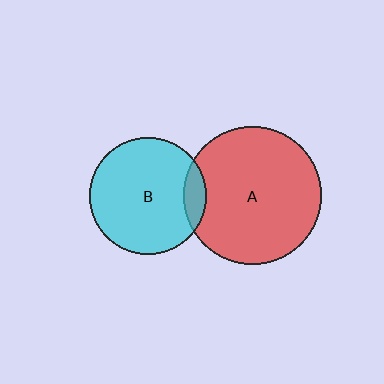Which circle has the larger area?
Circle A (red).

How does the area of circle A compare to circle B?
Approximately 1.4 times.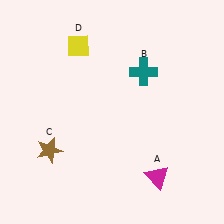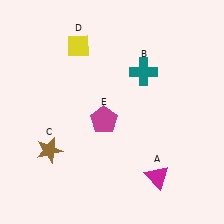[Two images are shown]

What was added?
A magenta pentagon (E) was added in Image 2.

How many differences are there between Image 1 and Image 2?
There is 1 difference between the two images.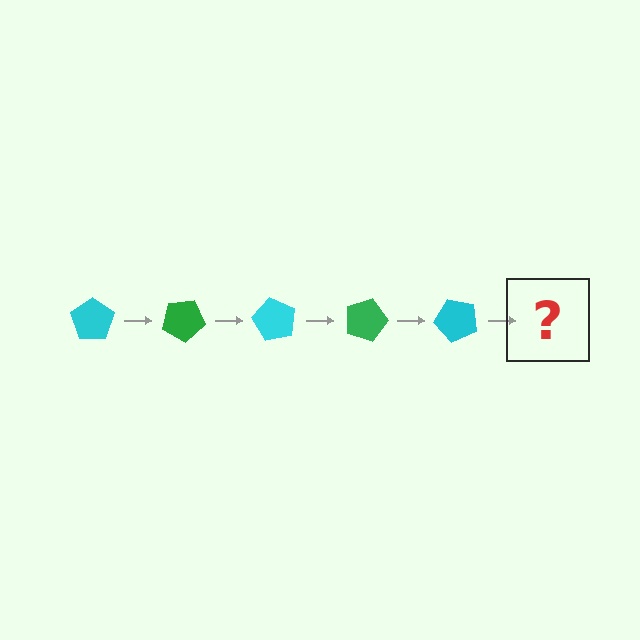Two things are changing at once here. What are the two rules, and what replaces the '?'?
The two rules are that it rotates 30 degrees each step and the color cycles through cyan and green. The '?' should be a green pentagon, rotated 150 degrees from the start.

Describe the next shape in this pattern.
It should be a green pentagon, rotated 150 degrees from the start.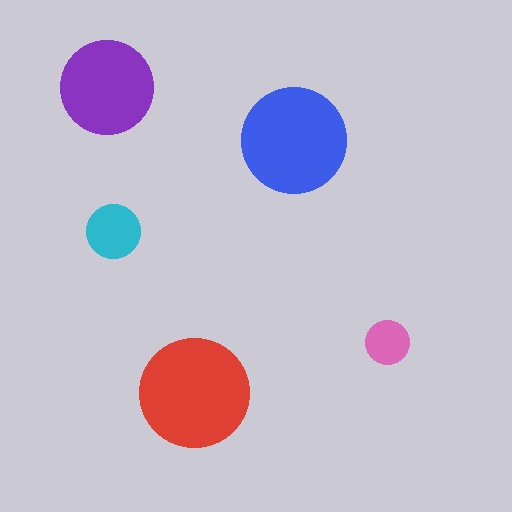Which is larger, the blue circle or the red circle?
The red one.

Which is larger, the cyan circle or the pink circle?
The cyan one.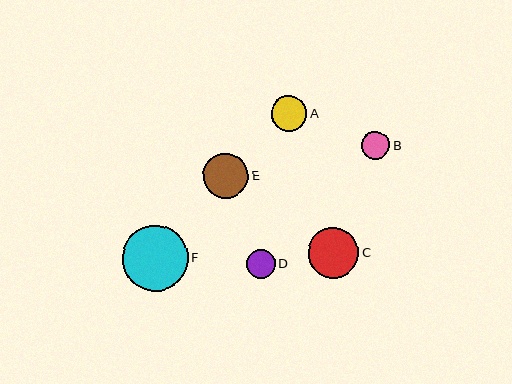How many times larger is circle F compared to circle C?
Circle F is approximately 1.3 times the size of circle C.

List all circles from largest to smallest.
From largest to smallest: F, C, E, A, B, D.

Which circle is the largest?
Circle F is the largest with a size of approximately 66 pixels.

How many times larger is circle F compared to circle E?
Circle F is approximately 1.5 times the size of circle E.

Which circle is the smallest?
Circle D is the smallest with a size of approximately 28 pixels.